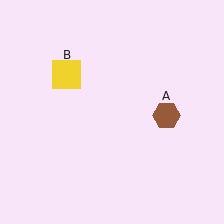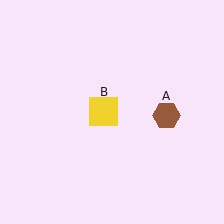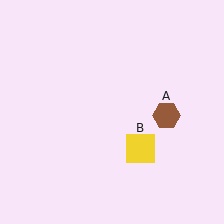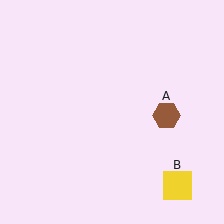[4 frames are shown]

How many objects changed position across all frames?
1 object changed position: yellow square (object B).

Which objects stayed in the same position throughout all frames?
Brown hexagon (object A) remained stationary.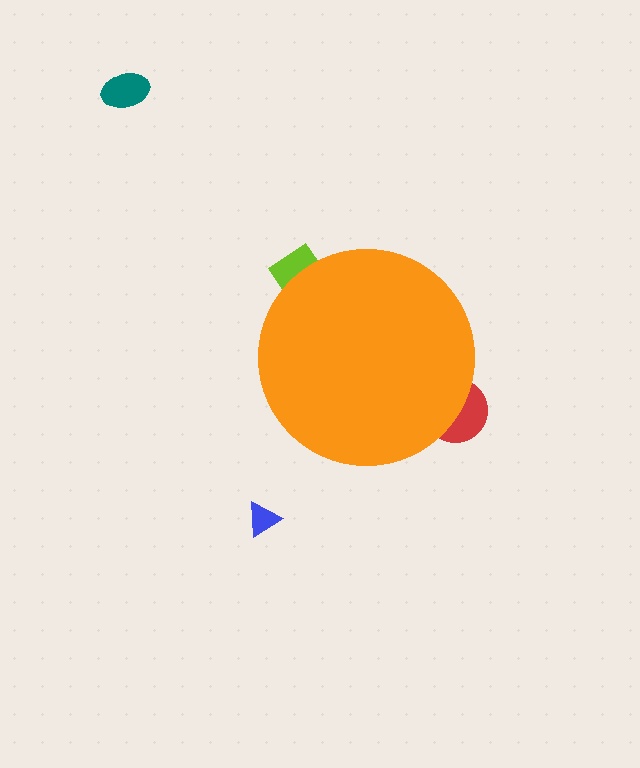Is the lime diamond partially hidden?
Yes, the lime diamond is partially hidden behind the orange circle.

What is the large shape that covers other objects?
An orange circle.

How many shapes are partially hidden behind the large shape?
2 shapes are partially hidden.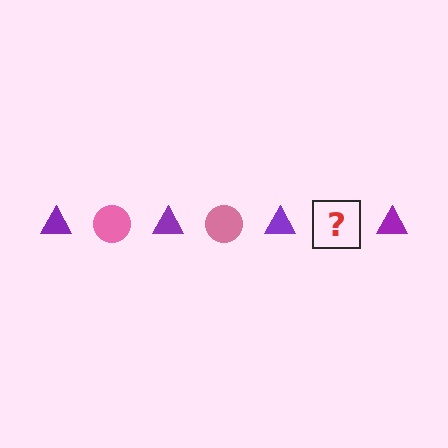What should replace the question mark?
The question mark should be replaced with a pink circle.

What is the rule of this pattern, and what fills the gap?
The rule is that the pattern alternates between purple triangle and pink circle. The gap should be filled with a pink circle.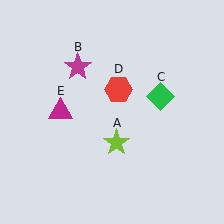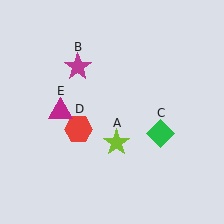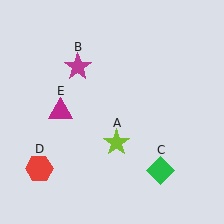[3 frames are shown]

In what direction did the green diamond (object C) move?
The green diamond (object C) moved down.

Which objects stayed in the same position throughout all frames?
Lime star (object A) and magenta star (object B) and magenta triangle (object E) remained stationary.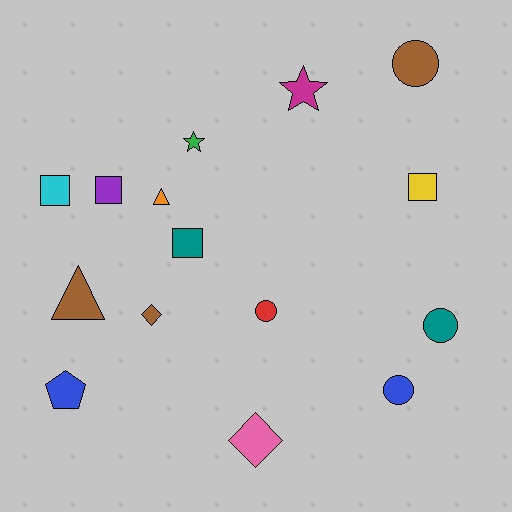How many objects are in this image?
There are 15 objects.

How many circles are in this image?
There are 4 circles.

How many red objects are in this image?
There is 1 red object.